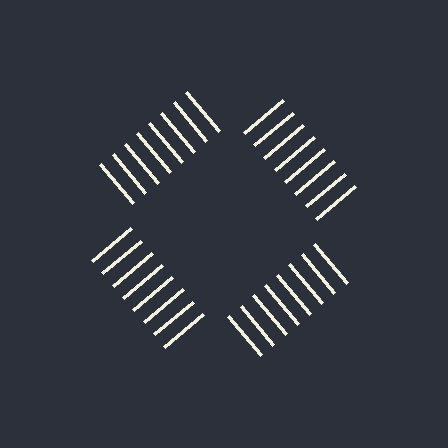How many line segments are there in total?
32 — 8 along each of the 4 edges.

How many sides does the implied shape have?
4 sides — the line-ends trace a square.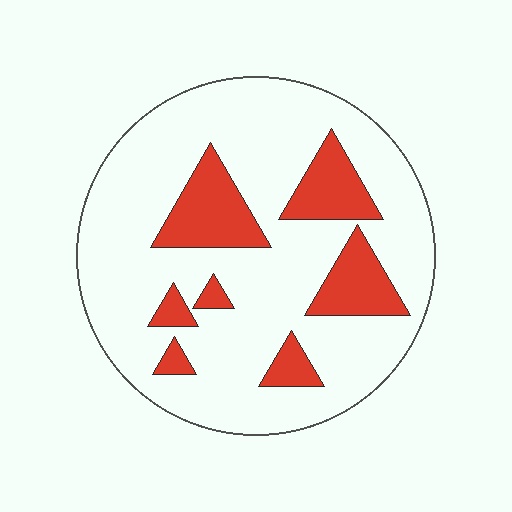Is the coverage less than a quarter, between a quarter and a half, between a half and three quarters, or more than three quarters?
Less than a quarter.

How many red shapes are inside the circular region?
7.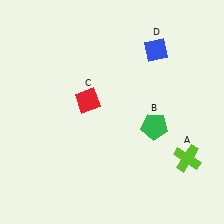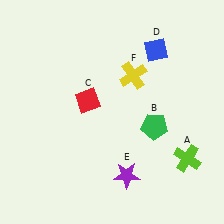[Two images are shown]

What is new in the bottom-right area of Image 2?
A purple star (E) was added in the bottom-right area of Image 2.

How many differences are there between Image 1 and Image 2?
There are 2 differences between the two images.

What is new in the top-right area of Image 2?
A yellow cross (F) was added in the top-right area of Image 2.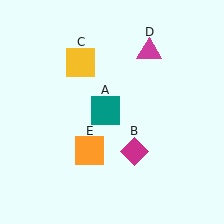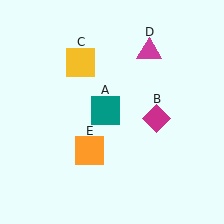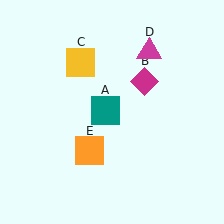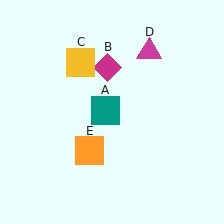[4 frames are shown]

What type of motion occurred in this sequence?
The magenta diamond (object B) rotated counterclockwise around the center of the scene.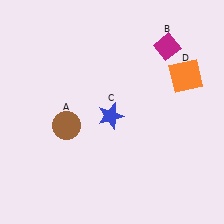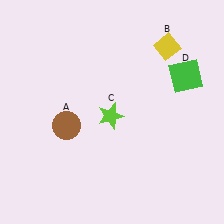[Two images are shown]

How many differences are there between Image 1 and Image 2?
There are 3 differences between the two images.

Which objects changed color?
B changed from magenta to yellow. C changed from blue to lime. D changed from orange to green.